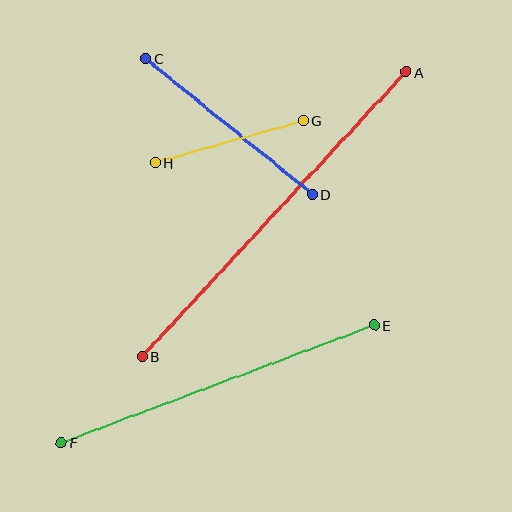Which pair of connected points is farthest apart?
Points A and B are farthest apart.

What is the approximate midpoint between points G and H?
The midpoint is at approximately (229, 142) pixels.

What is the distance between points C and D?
The distance is approximately 215 pixels.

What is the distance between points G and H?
The distance is approximately 154 pixels.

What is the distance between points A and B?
The distance is approximately 388 pixels.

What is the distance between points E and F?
The distance is approximately 334 pixels.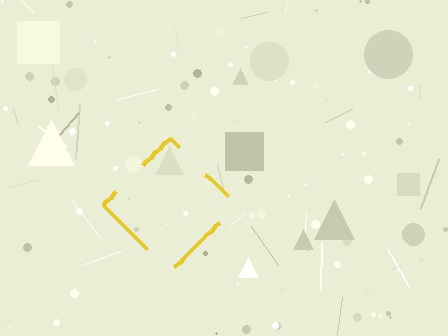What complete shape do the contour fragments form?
The contour fragments form a diamond.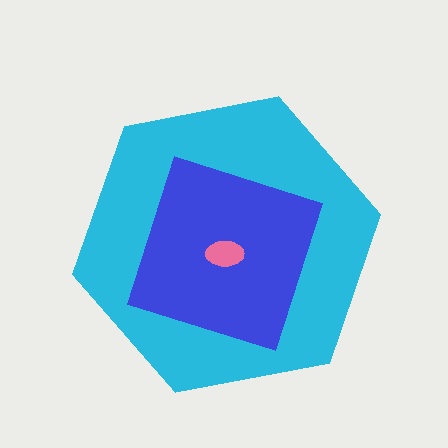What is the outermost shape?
The cyan hexagon.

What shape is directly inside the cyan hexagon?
The blue square.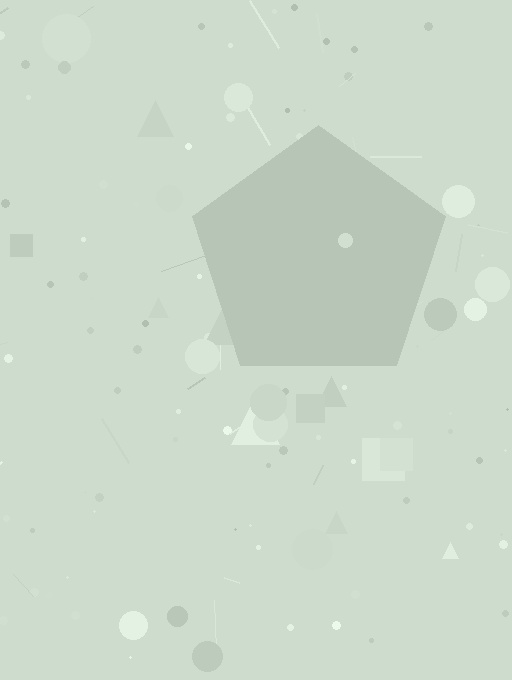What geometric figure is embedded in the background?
A pentagon is embedded in the background.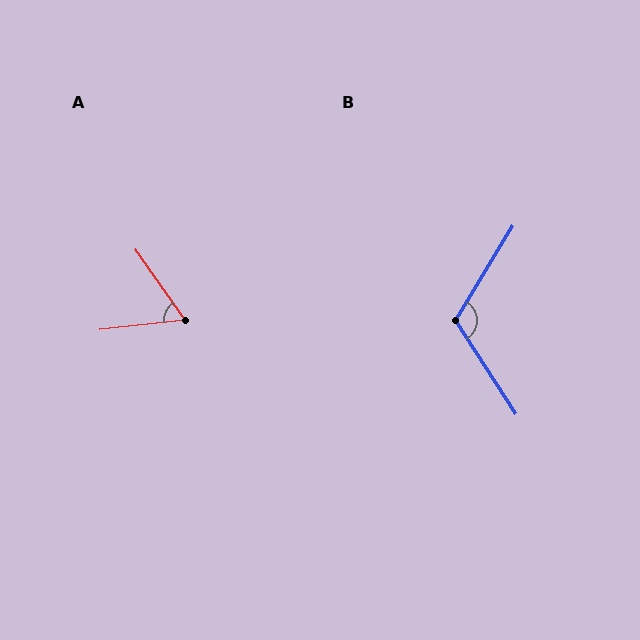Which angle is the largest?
B, at approximately 116 degrees.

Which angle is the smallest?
A, at approximately 61 degrees.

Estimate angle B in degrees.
Approximately 116 degrees.